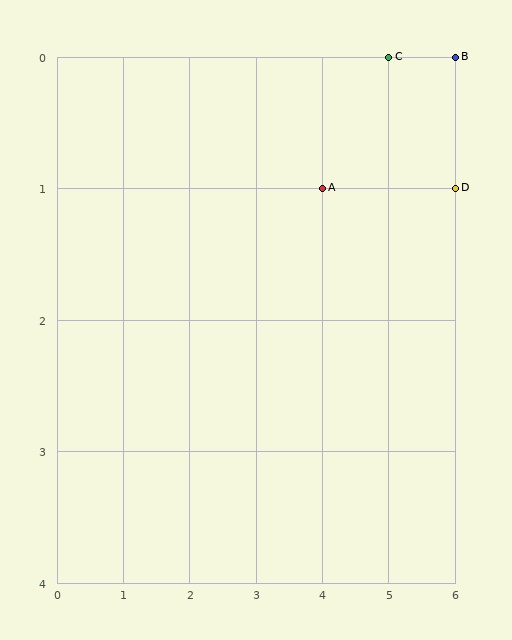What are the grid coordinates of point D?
Point D is at grid coordinates (6, 1).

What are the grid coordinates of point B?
Point B is at grid coordinates (6, 0).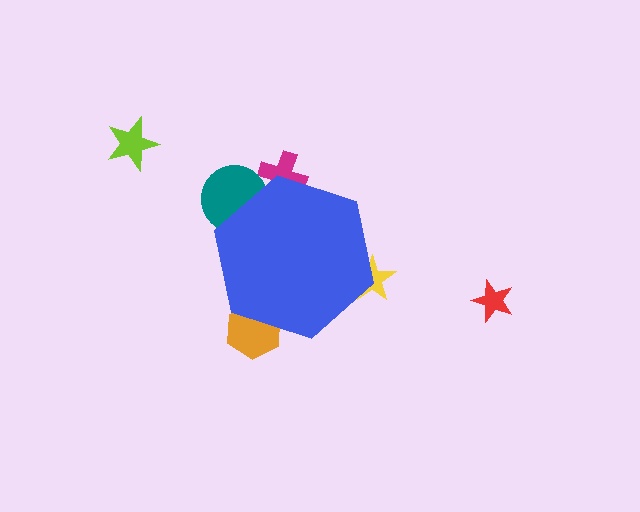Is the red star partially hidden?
No, the red star is fully visible.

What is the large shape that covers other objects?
A blue hexagon.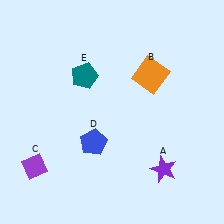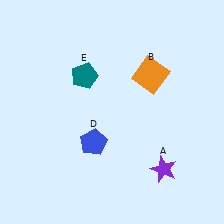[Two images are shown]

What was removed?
The purple diamond (C) was removed in Image 2.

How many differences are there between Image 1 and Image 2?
There is 1 difference between the two images.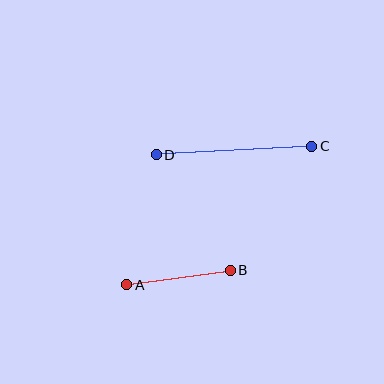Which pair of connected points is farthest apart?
Points C and D are farthest apart.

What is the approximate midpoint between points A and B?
The midpoint is at approximately (178, 277) pixels.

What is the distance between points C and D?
The distance is approximately 156 pixels.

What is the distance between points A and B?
The distance is approximately 105 pixels.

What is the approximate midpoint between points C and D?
The midpoint is at approximately (234, 150) pixels.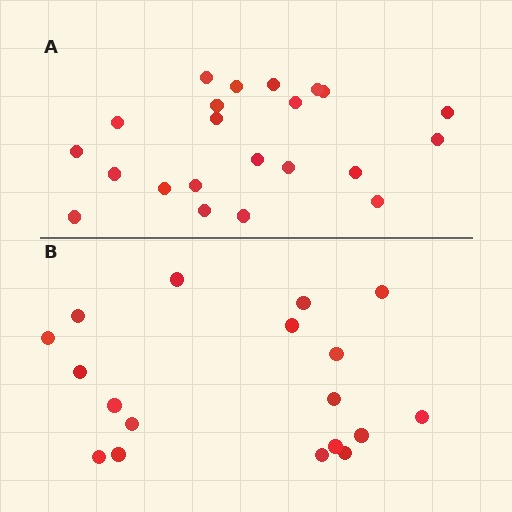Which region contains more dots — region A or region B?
Region A (the top region) has more dots.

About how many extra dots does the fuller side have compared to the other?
Region A has about 4 more dots than region B.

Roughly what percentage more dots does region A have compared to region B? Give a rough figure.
About 20% more.